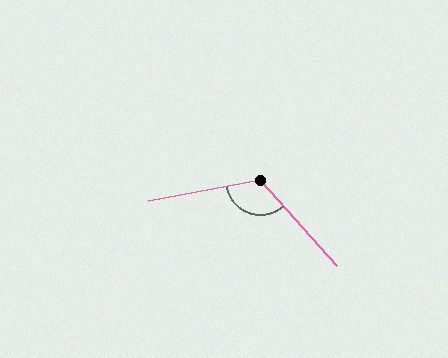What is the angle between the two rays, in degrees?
Approximately 121 degrees.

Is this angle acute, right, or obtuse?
It is obtuse.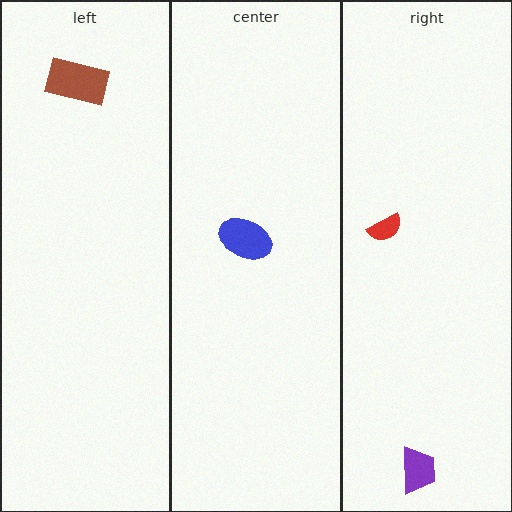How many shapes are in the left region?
1.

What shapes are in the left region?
The brown rectangle.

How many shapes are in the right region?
2.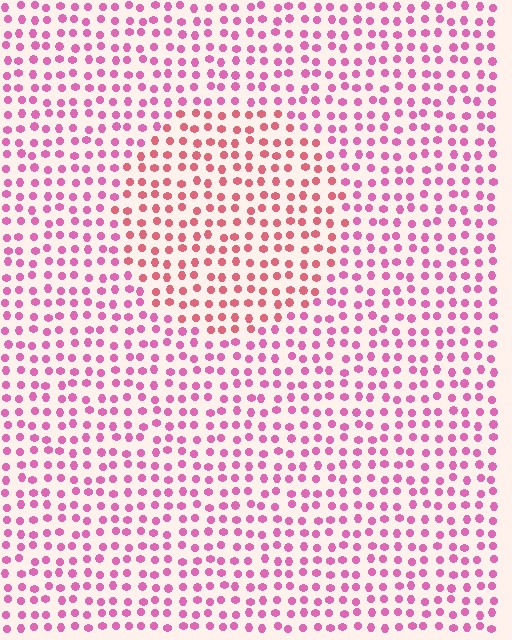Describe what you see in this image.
The image is filled with small pink elements in a uniform arrangement. A circle-shaped region is visible where the elements are tinted to a slightly different hue, forming a subtle color boundary.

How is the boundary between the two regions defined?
The boundary is defined purely by a slight shift in hue (about 29 degrees). Spacing, size, and orientation are identical on both sides.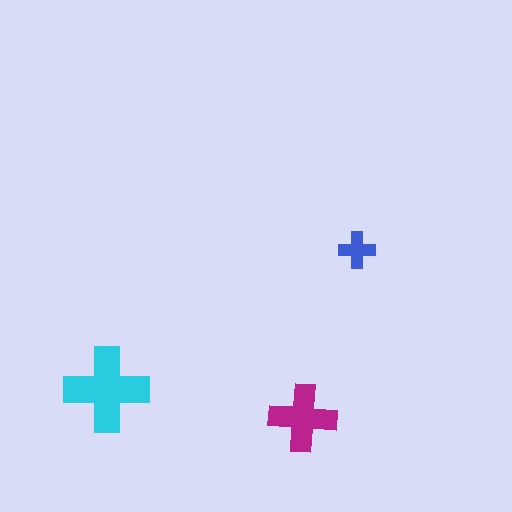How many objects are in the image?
There are 3 objects in the image.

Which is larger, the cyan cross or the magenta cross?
The cyan one.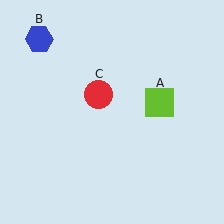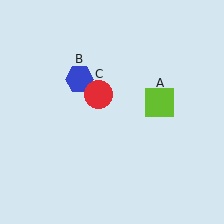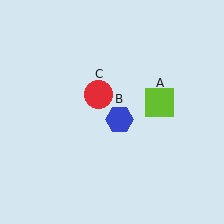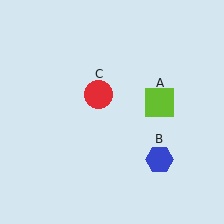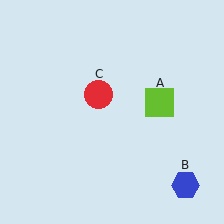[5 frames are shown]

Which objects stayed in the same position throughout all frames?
Lime square (object A) and red circle (object C) remained stationary.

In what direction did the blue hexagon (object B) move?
The blue hexagon (object B) moved down and to the right.